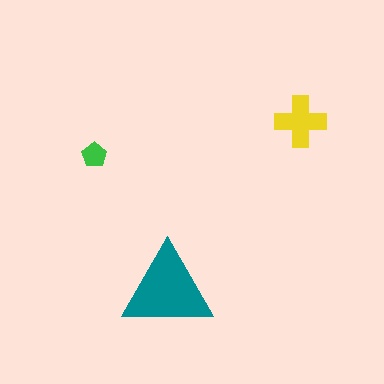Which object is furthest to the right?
The yellow cross is rightmost.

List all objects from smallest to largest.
The green pentagon, the yellow cross, the teal triangle.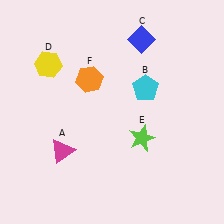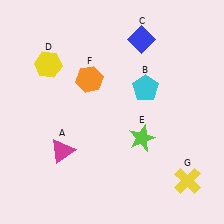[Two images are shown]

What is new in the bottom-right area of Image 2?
A yellow cross (G) was added in the bottom-right area of Image 2.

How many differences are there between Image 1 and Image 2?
There is 1 difference between the two images.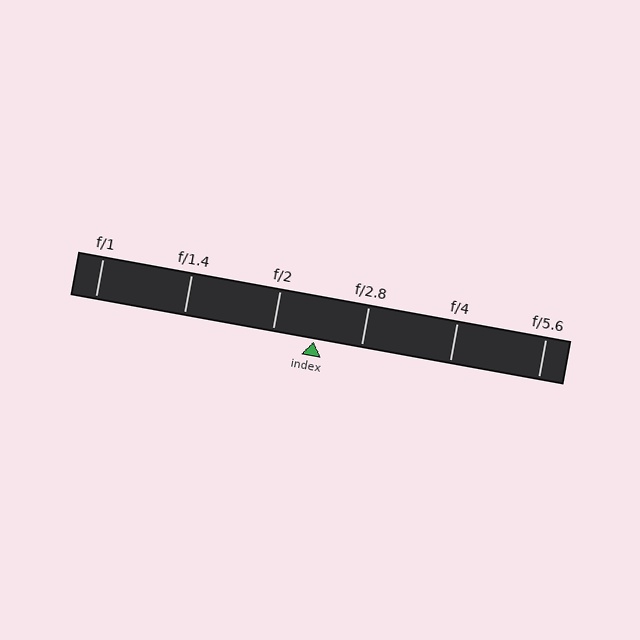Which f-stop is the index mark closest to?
The index mark is closest to f/2.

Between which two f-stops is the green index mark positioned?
The index mark is between f/2 and f/2.8.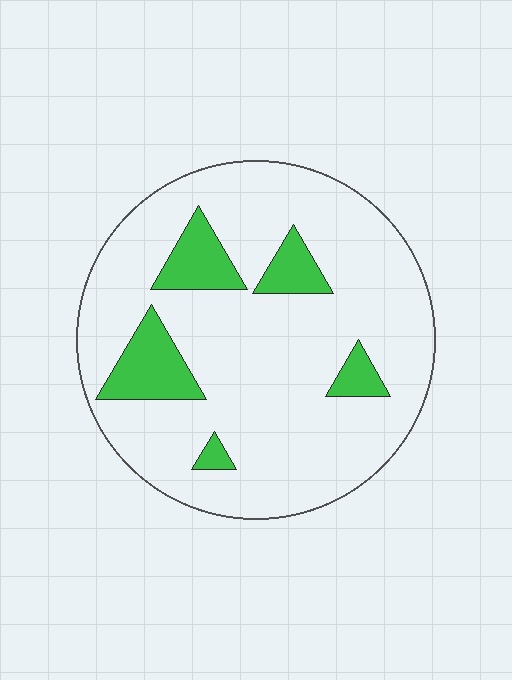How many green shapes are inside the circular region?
5.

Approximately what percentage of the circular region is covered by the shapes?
Approximately 15%.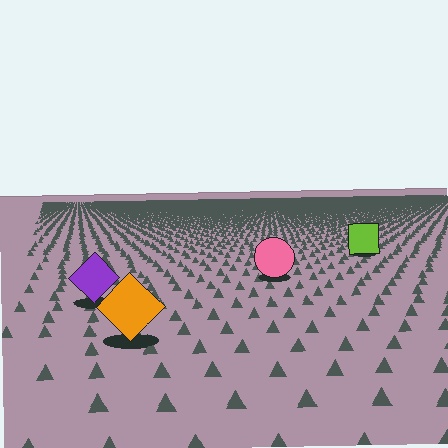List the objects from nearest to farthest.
From nearest to farthest: the orange diamond, the purple diamond, the pink circle, the lime square.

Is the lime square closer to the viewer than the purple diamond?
No. The purple diamond is closer — you can tell from the texture gradient: the ground texture is coarser near it.